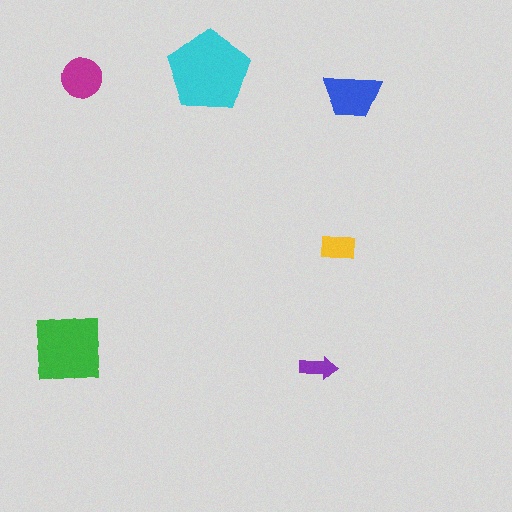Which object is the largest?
The cyan pentagon.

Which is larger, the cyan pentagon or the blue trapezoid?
The cyan pentagon.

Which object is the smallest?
The purple arrow.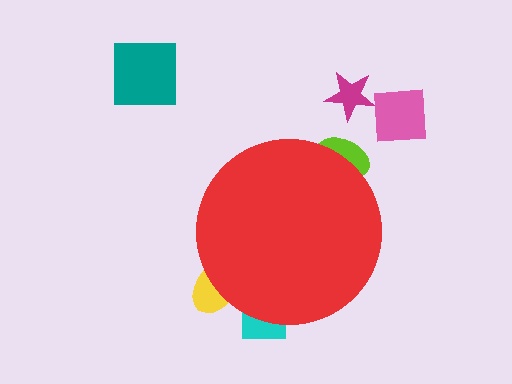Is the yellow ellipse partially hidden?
Yes, the yellow ellipse is partially hidden behind the red circle.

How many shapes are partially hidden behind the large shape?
3 shapes are partially hidden.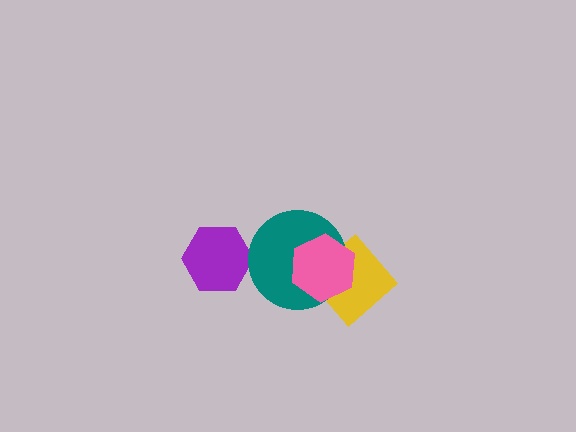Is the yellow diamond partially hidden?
Yes, it is partially covered by another shape.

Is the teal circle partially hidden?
Yes, it is partially covered by another shape.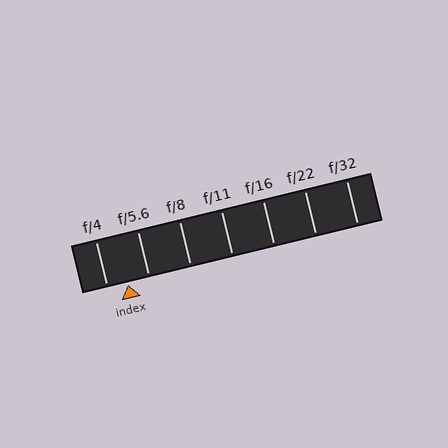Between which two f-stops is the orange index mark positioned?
The index mark is between f/4 and f/5.6.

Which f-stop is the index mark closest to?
The index mark is closest to f/4.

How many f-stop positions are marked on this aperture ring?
There are 7 f-stop positions marked.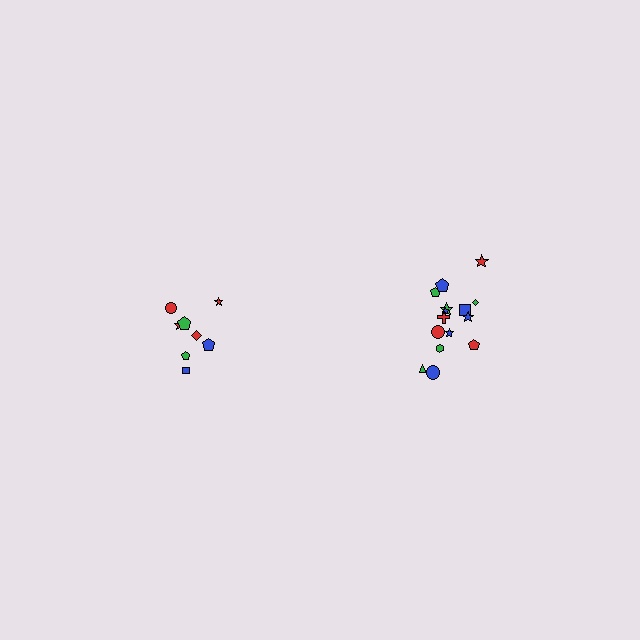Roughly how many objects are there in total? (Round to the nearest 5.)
Roughly 25 objects in total.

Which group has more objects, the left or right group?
The right group.